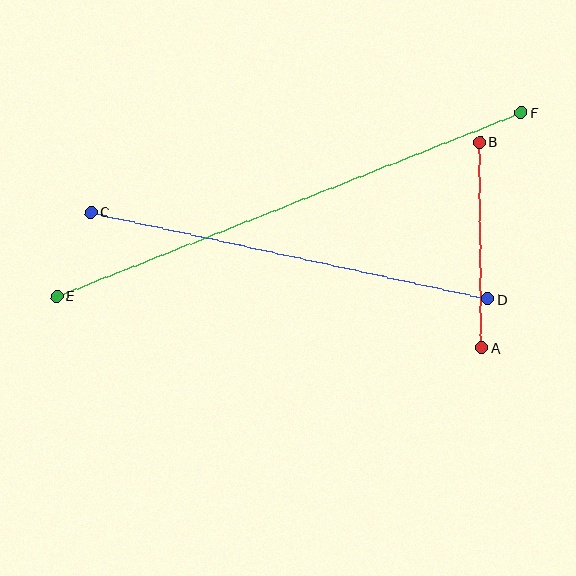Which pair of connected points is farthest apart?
Points E and F are farthest apart.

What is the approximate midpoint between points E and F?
The midpoint is at approximately (289, 204) pixels.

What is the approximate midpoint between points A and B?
The midpoint is at approximately (481, 245) pixels.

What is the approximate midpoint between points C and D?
The midpoint is at approximately (289, 255) pixels.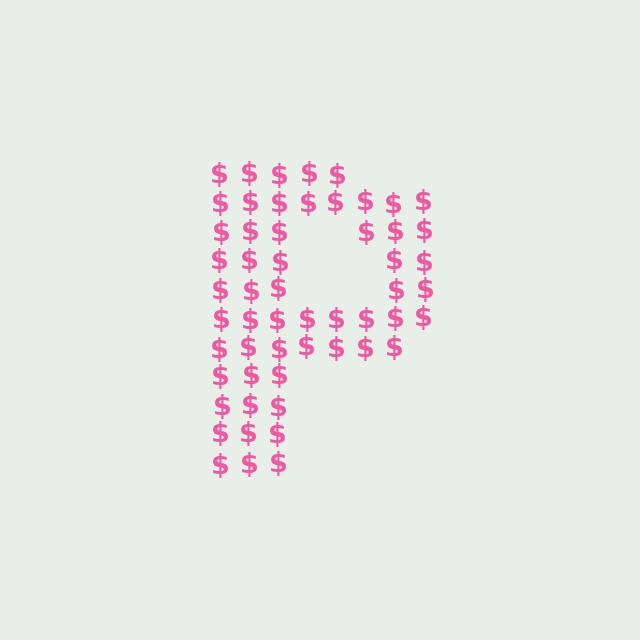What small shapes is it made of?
It is made of small dollar signs.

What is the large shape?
The large shape is the letter P.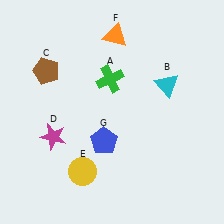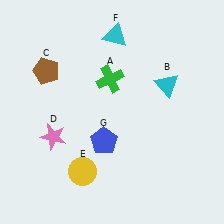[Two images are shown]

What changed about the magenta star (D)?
In Image 1, D is magenta. In Image 2, it changed to pink.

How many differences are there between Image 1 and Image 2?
There are 2 differences between the two images.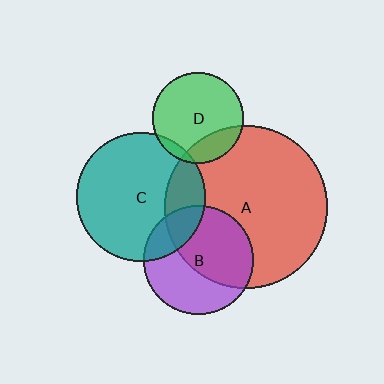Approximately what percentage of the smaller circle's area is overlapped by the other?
Approximately 20%.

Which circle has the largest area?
Circle A (red).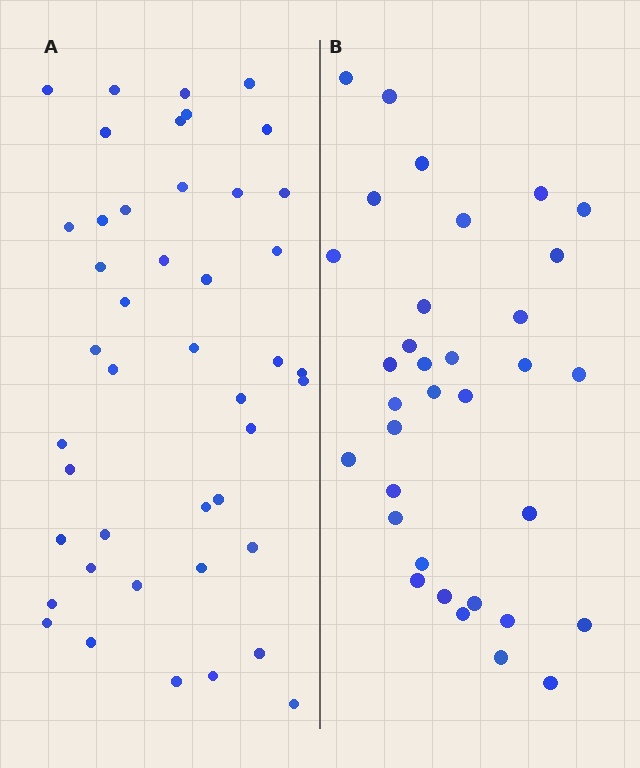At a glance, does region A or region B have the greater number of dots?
Region A (the left region) has more dots.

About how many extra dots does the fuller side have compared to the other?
Region A has roughly 10 or so more dots than region B.